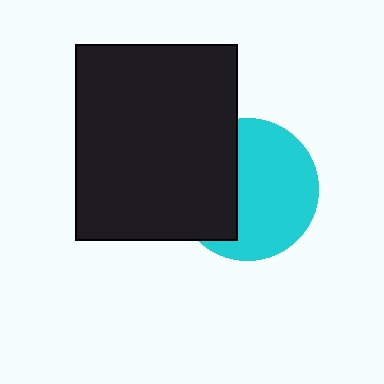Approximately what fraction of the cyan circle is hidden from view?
Roughly 38% of the cyan circle is hidden behind the black rectangle.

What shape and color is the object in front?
The object in front is a black rectangle.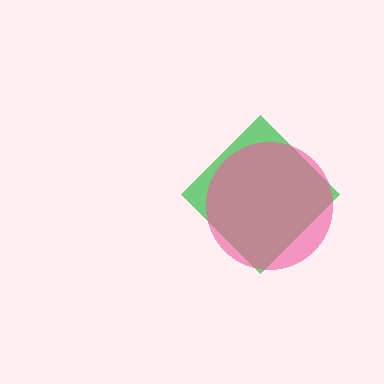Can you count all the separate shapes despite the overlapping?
Yes, there are 2 separate shapes.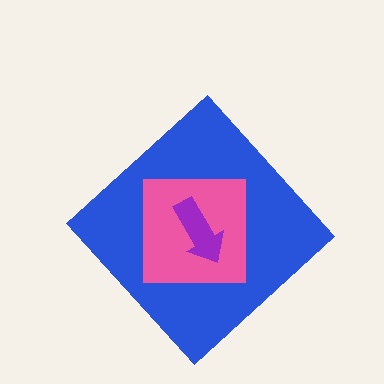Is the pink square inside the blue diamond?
Yes.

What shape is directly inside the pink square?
The purple arrow.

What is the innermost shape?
The purple arrow.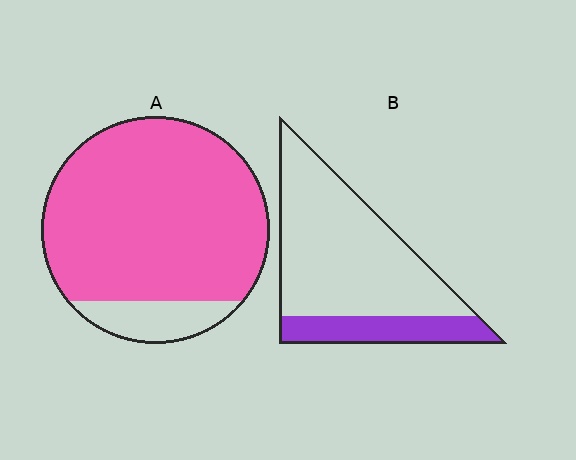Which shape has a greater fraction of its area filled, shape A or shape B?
Shape A.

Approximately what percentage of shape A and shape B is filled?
A is approximately 85% and B is approximately 25%.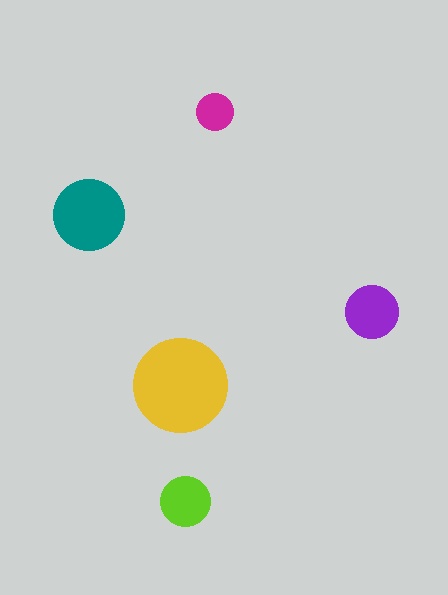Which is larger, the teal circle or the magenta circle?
The teal one.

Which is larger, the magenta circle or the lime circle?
The lime one.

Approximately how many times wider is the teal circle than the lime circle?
About 1.5 times wider.